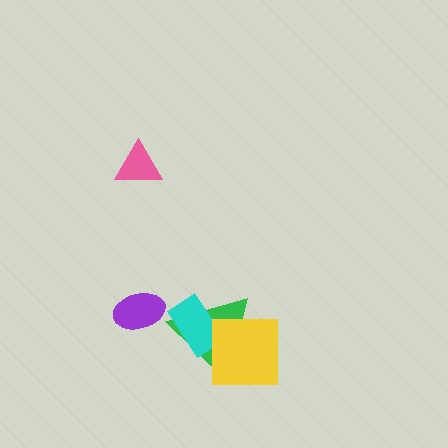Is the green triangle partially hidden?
Yes, it is partially covered by another shape.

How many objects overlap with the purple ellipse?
0 objects overlap with the purple ellipse.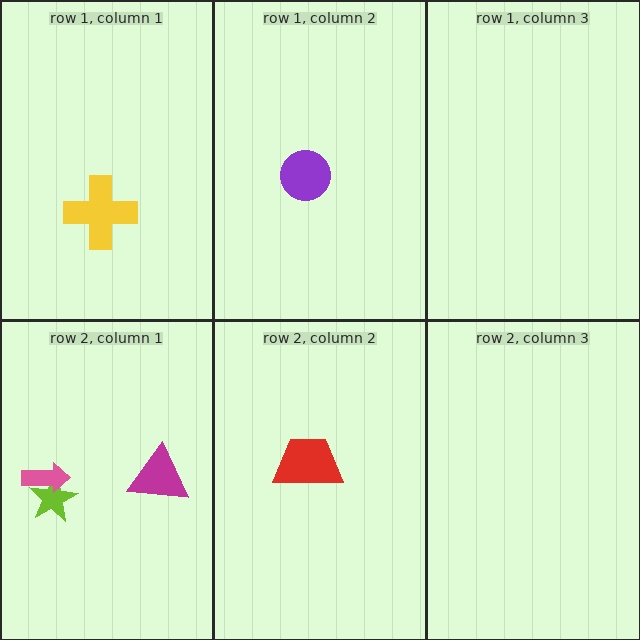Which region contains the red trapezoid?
The row 2, column 2 region.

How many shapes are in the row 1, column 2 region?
1.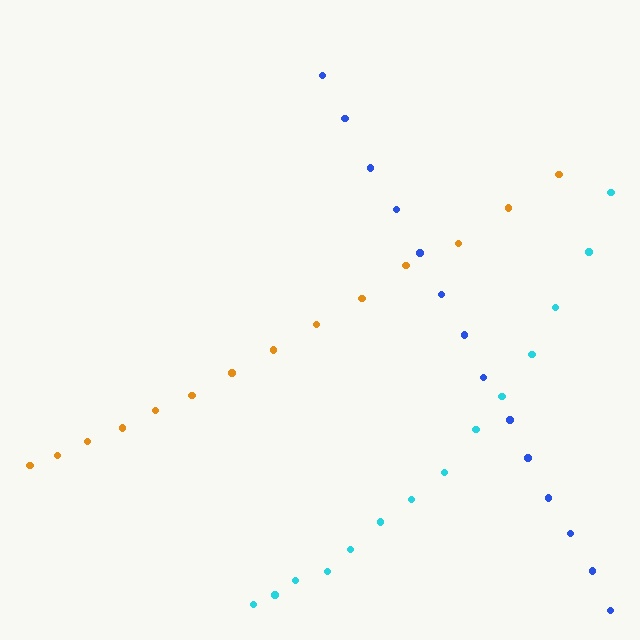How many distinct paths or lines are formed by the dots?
There are 3 distinct paths.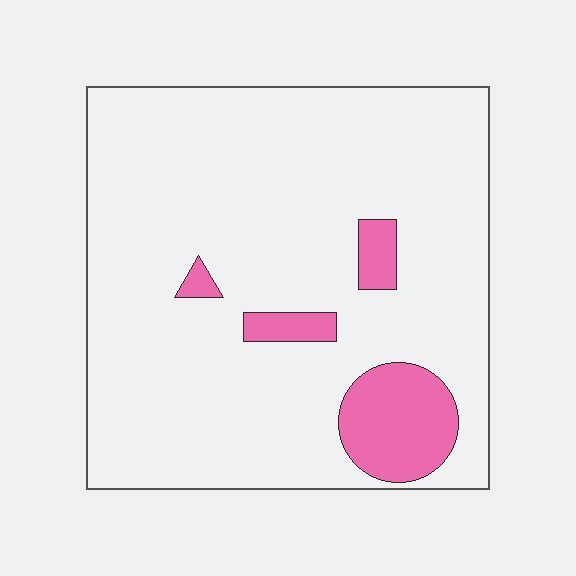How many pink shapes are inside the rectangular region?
4.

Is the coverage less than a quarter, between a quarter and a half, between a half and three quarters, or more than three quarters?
Less than a quarter.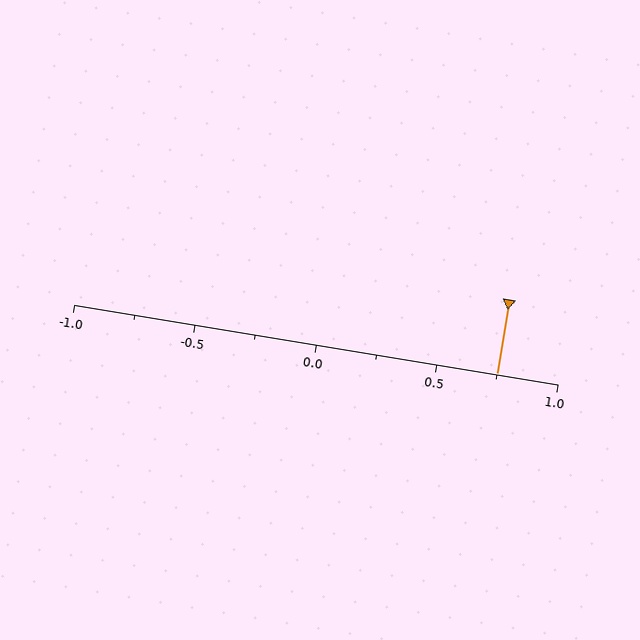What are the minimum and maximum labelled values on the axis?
The axis runs from -1.0 to 1.0.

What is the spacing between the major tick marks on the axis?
The major ticks are spaced 0.5 apart.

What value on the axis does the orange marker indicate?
The marker indicates approximately 0.75.